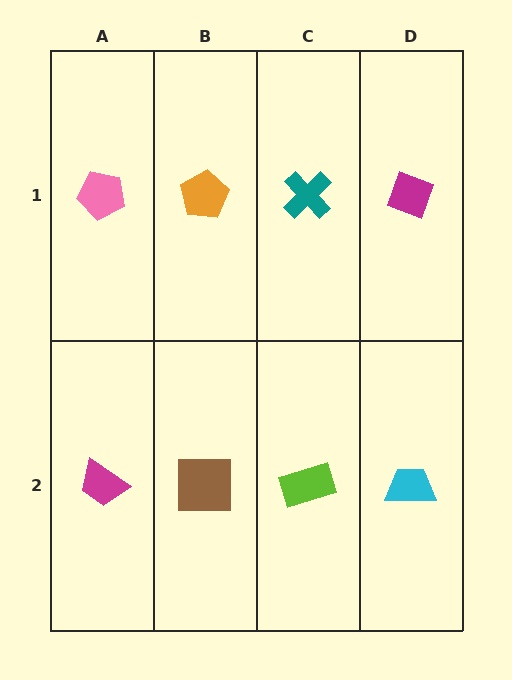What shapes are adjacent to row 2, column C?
A teal cross (row 1, column C), a brown square (row 2, column B), a cyan trapezoid (row 2, column D).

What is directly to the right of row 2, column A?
A brown square.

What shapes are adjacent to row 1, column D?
A cyan trapezoid (row 2, column D), a teal cross (row 1, column C).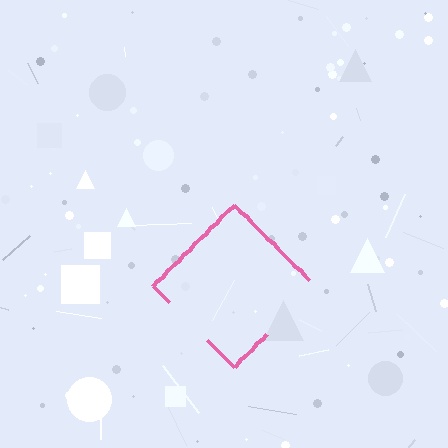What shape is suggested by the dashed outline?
The dashed outline suggests a diamond.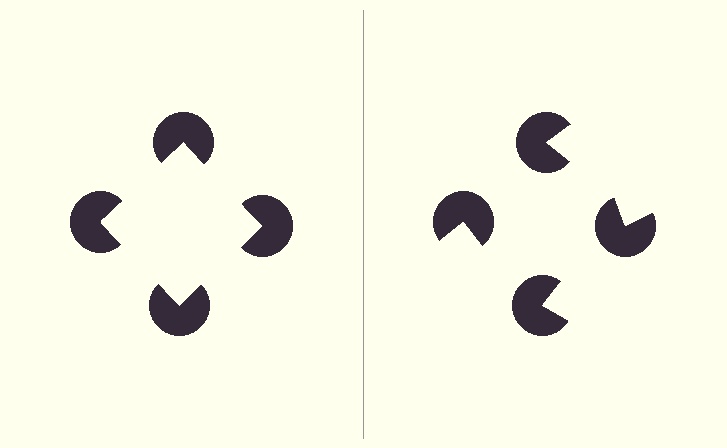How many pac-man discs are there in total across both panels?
8 — 4 on each side.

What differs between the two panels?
The pac-man discs are positioned identically on both sides; only the wedge orientations differ. On the left they align to a square; on the right they are misaligned.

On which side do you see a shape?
An illusory square appears on the left side. On the right side the wedge cuts are rotated, so no coherent shape forms.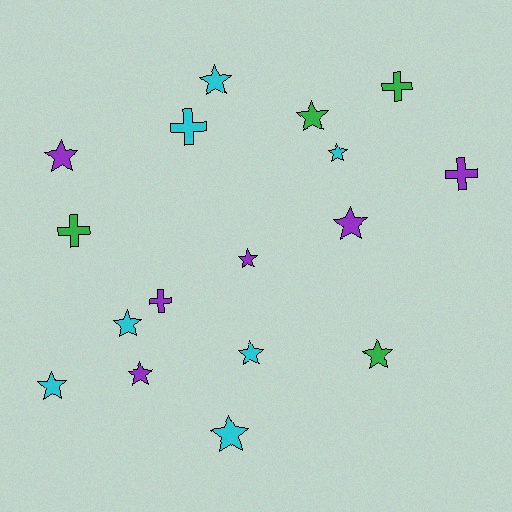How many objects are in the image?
There are 17 objects.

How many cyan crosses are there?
There is 1 cyan cross.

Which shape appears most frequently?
Star, with 12 objects.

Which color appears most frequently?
Cyan, with 7 objects.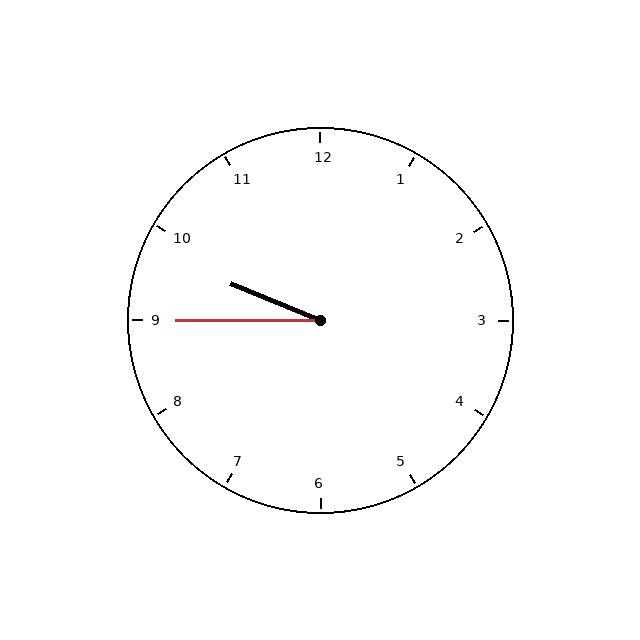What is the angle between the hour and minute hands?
Approximately 22 degrees.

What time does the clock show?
9:45.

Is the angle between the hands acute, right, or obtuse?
It is acute.